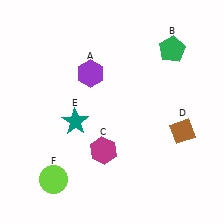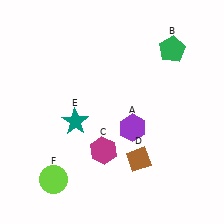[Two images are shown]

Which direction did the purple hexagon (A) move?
The purple hexagon (A) moved down.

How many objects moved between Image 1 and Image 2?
2 objects moved between the two images.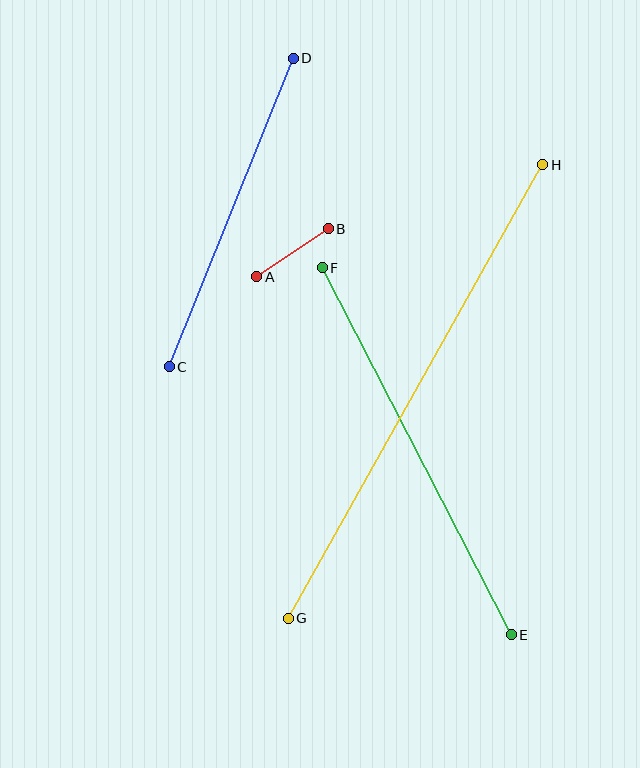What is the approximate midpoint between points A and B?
The midpoint is at approximately (293, 253) pixels.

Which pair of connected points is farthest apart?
Points G and H are farthest apart.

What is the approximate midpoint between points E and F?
The midpoint is at approximately (417, 451) pixels.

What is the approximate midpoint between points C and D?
The midpoint is at approximately (231, 212) pixels.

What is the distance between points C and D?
The distance is approximately 333 pixels.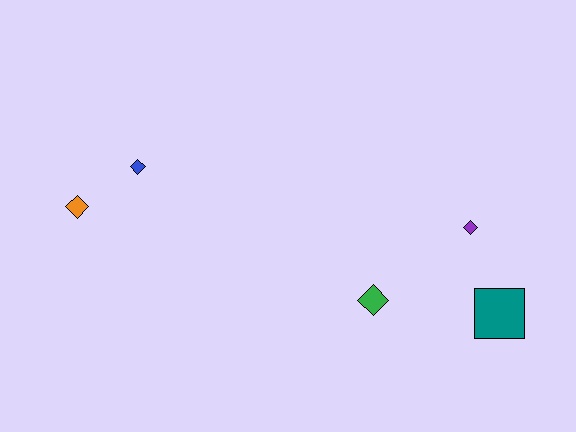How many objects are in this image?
There are 5 objects.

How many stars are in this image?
There are no stars.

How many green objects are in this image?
There is 1 green object.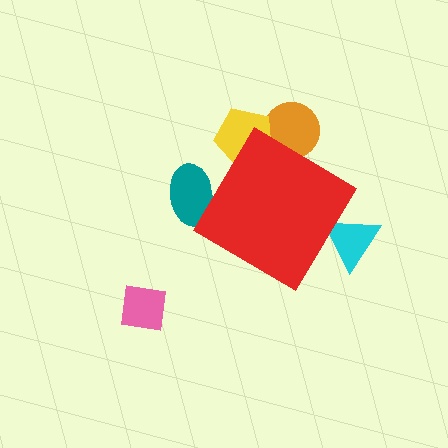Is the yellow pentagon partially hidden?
Yes, the yellow pentagon is partially hidden behind the red diamond.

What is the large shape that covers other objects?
A red diamond.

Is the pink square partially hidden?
No, the pink square is fully visible.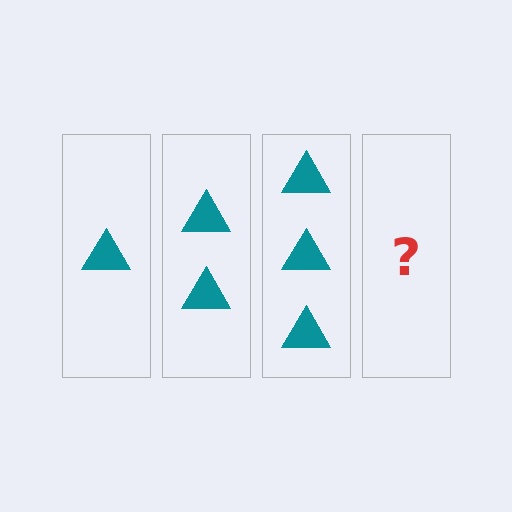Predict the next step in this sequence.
The next step is 4 triangles.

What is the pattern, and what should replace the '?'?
The pattern is that each step adds one more triangle. The '?' should be 4 triangles.